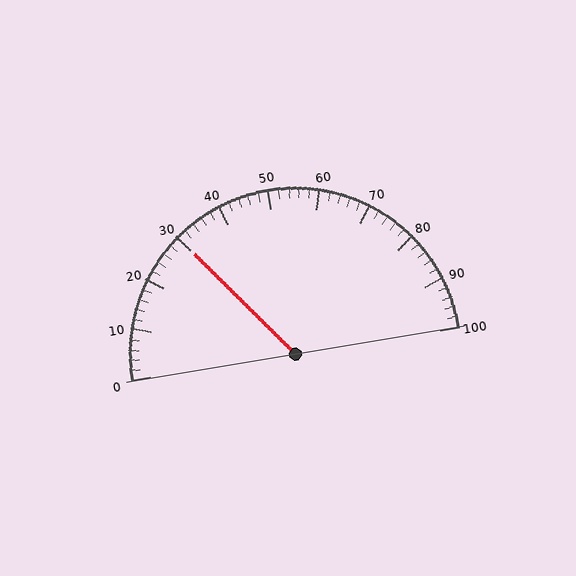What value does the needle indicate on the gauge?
The needle indicates approximately 30.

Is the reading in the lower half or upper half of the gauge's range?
The reading is in the lower half of the range (0 to 100).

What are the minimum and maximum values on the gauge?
The gauge ranges from 0 to 100.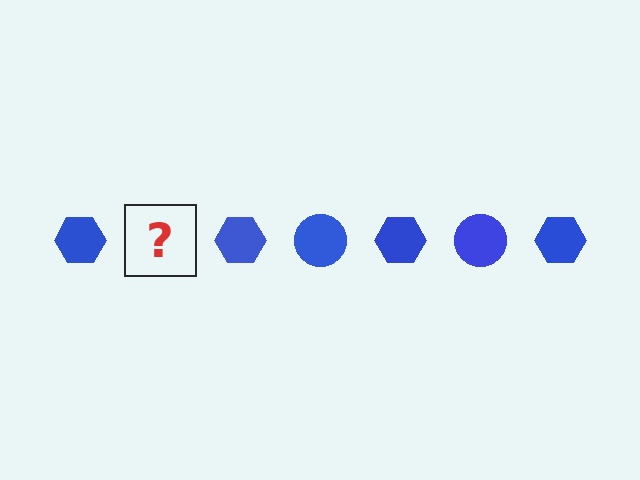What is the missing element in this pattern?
The missing element is a blue circle.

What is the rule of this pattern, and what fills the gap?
The rule is that the pattern cycles through hexagon, circle shapes in blue. The gap should be filled with a blue circle.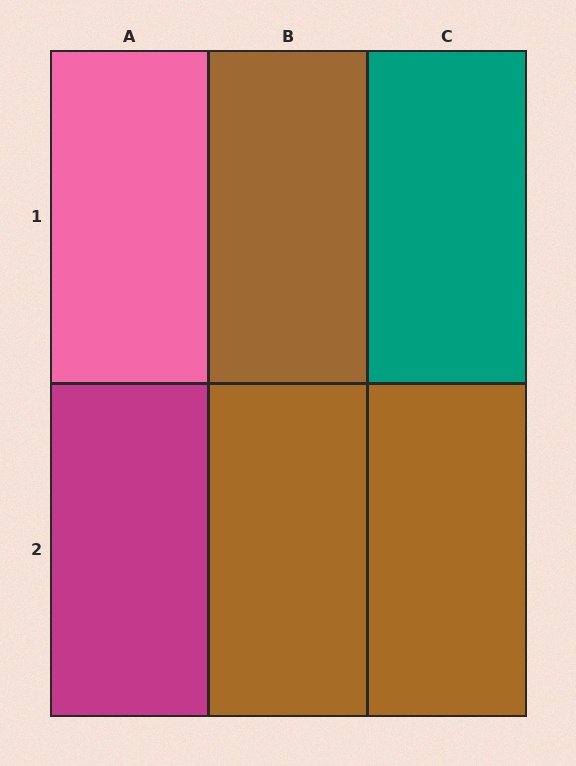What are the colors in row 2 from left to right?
Magenta, brown, brown.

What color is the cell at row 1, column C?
Teal.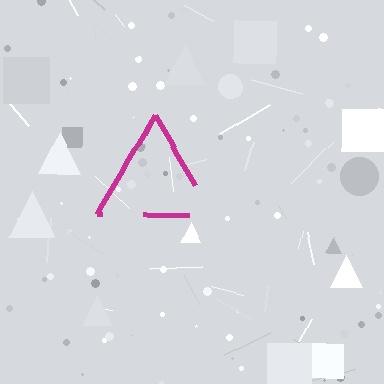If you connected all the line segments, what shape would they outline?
They would outline a triangle.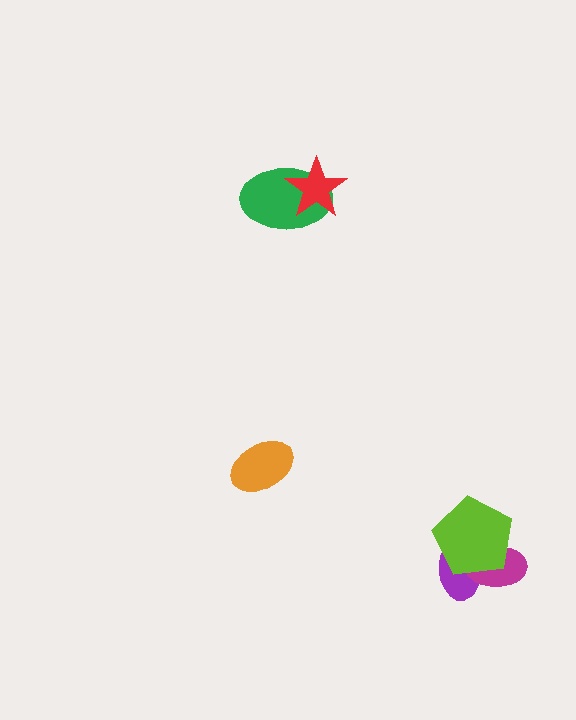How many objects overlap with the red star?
1 object overlaps with the red star.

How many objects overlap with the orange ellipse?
0 objects overlap with the orange ellipse.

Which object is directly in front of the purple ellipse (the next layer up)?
The magenta ellipse is directly in front of the purple ellipse.